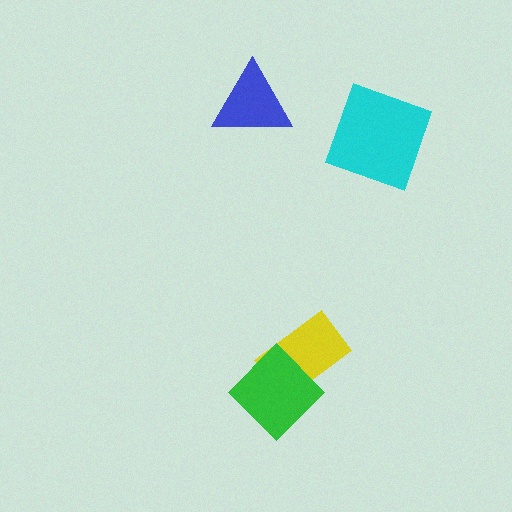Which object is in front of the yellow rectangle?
The green diamond is in front of the yellow rectangle.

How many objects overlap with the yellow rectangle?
1 object overlaps with the yellow rectangle.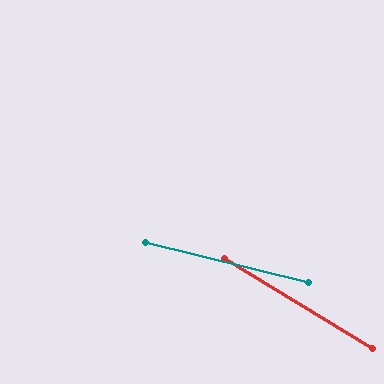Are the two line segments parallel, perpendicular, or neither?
Neither parallel nor perpendicular — they differ by about 17°.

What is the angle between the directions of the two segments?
Approximately 17 degrees.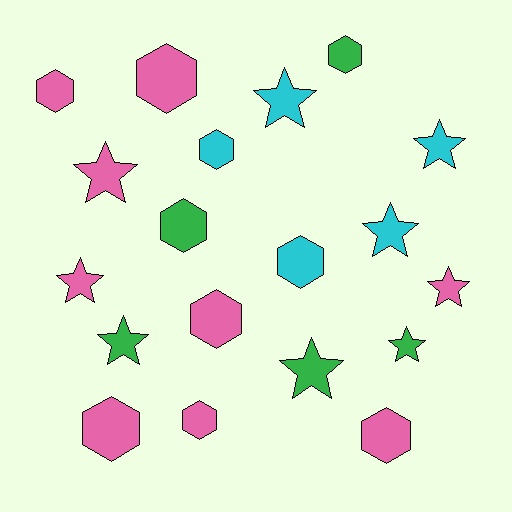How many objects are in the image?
There are 19 objects.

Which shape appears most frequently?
Hexagon, with 10 objects.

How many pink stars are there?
There are 3 pink stars.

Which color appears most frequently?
Pink, with 9 objects.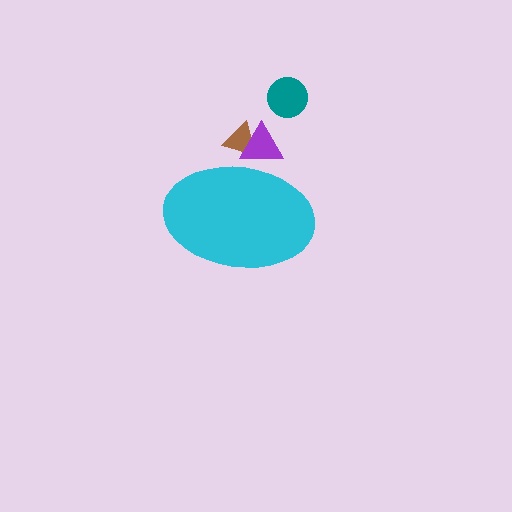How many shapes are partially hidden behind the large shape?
2 shapes are partially hidden.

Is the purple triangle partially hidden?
Yes, the purple triangle is partially hidden behind the cyan ellipse.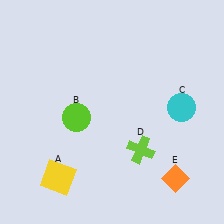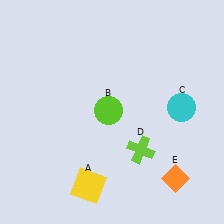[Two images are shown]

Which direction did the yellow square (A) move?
The yellow square (A) moved right.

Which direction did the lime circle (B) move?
The lime circle (B) moved right.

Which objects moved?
The objects that moved are: the yellow square (A), the lime circle (B).